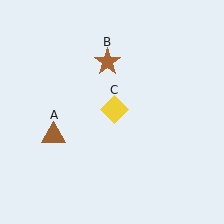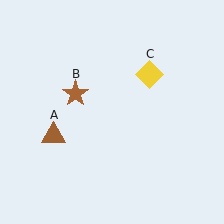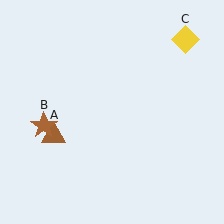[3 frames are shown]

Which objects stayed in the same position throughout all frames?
Brown triangle (object A) remained stationary.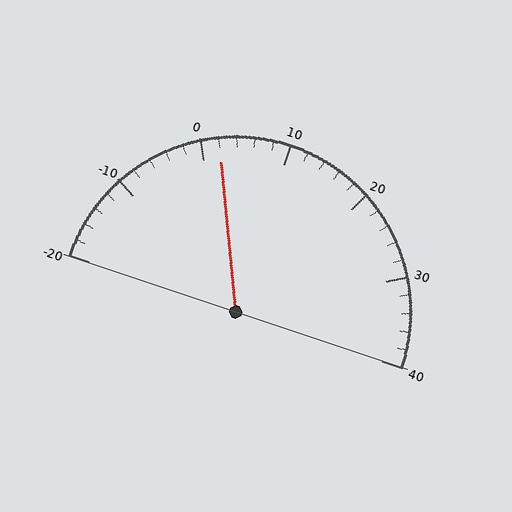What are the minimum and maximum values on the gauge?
The gauge ranges from -20 to 40.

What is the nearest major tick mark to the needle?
The nearest major tick mark is 0.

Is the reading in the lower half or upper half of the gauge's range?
The reading is in the lower half of the range (-20 to 40).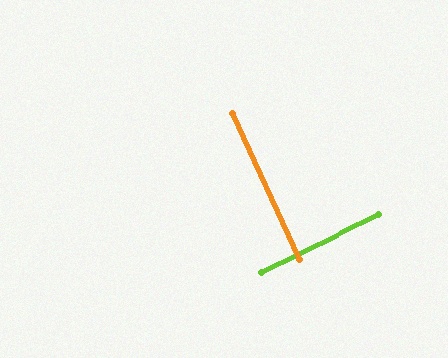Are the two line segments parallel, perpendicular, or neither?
Perpendicular — they meet at approximately 89°.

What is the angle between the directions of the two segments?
Approximately 89 degrees.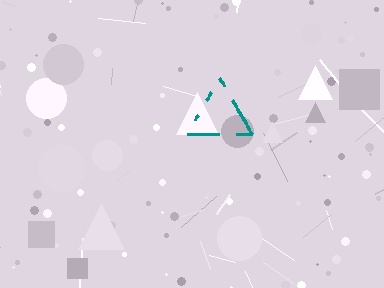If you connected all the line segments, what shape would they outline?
They would outline a triangle.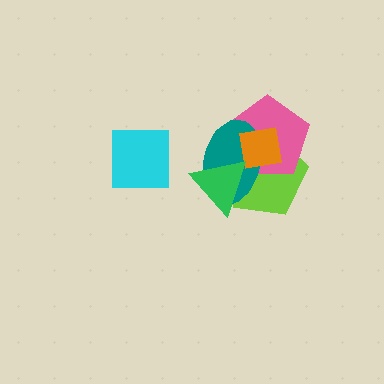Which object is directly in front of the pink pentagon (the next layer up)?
The teal ellipse is directly in front of the pink pentagon.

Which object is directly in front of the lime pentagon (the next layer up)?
The pink pentagon is directly in front of the lime pentagon.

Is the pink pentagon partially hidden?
Yes, it is partially covered by another shape.